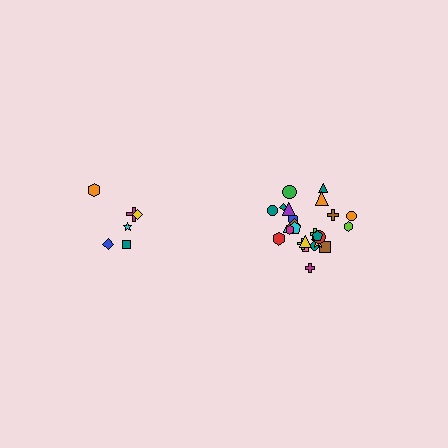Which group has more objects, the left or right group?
The right group.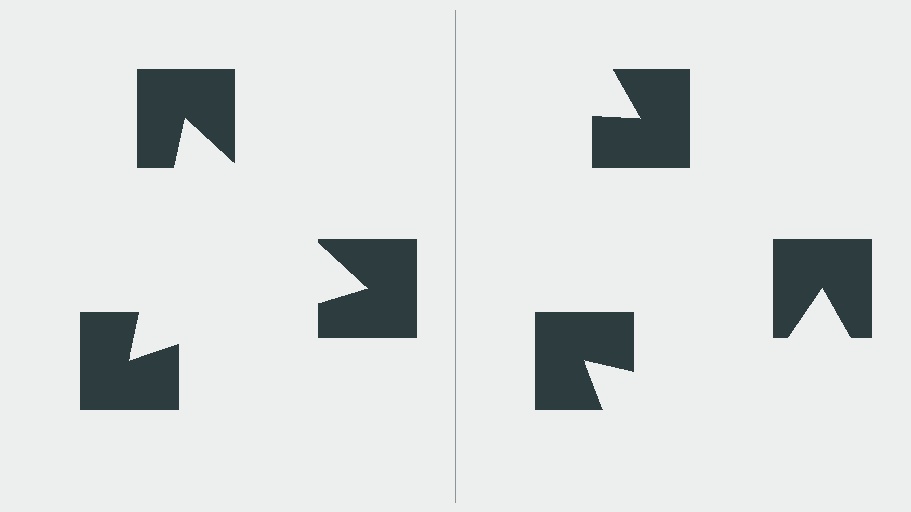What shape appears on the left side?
An illusory triangle.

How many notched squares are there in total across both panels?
6 — 3 on each side.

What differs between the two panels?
The notched squares are positioned identically on both sides; only the wedge orientations differ. On the left they align to a triangle; on the right they are misaligned.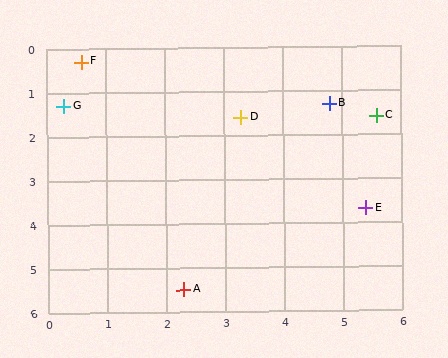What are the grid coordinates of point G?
Point G is at approximately (0.3, 1.3).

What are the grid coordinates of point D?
Point D is at approximately (3.3, 1.6).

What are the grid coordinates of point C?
Point C is at approximately (5.6, 1.6).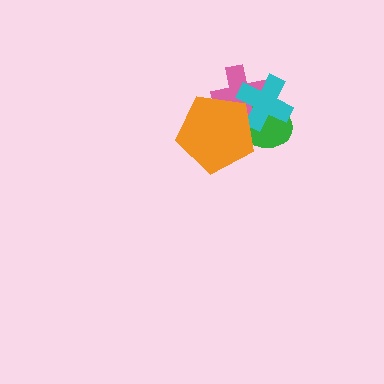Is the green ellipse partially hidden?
Yes, it is partially covered by another shape.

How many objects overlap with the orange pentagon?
3 objects overlap with the orange pentagon.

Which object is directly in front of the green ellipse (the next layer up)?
The pink cross is directly in front of the green ellipse.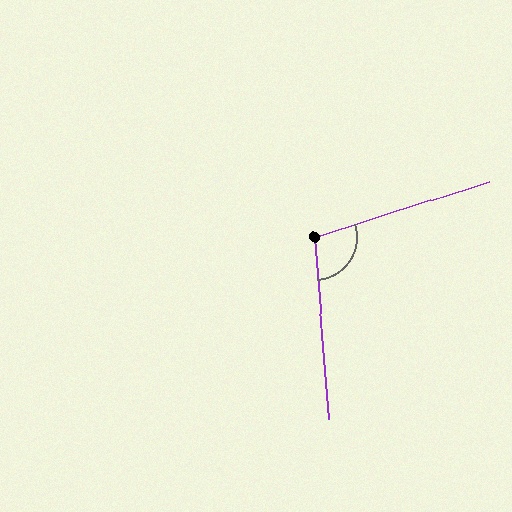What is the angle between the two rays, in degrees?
Approximately 103 degrees.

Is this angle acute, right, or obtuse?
It is obtuse.